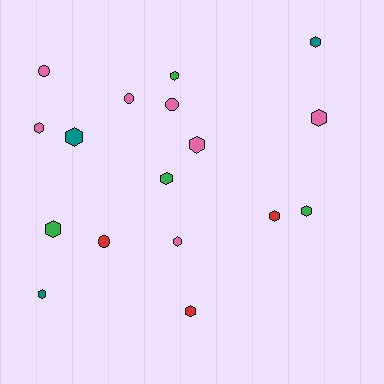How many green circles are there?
There are no green circles.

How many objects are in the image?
There are 17 objects.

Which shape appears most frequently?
Hexagon, with 13 objects.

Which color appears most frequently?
Pink, with 7 objects.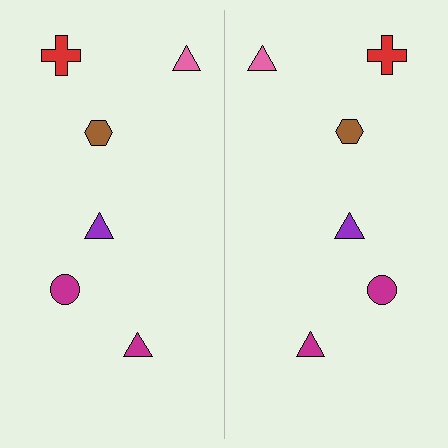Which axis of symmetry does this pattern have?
The pattern has a vertical axis of symmetry running through the center of the image.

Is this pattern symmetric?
Yes, this pattern has bilateral (reflection) symmetry.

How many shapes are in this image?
There are 12 shapes in this image.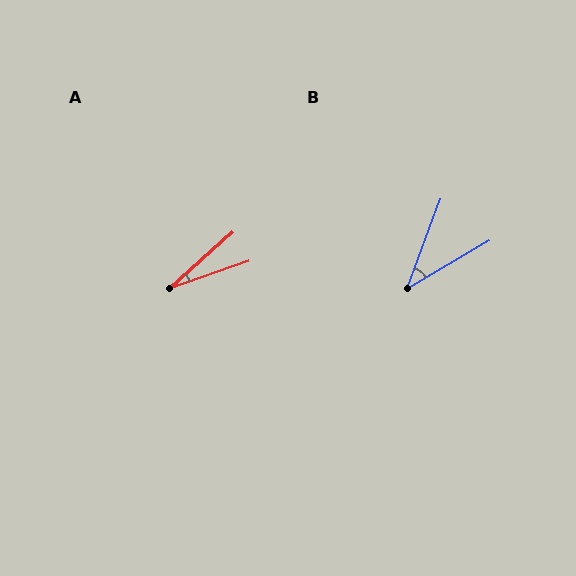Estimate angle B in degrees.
Approximately 39 degrees.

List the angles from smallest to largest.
A (23°), B (39°).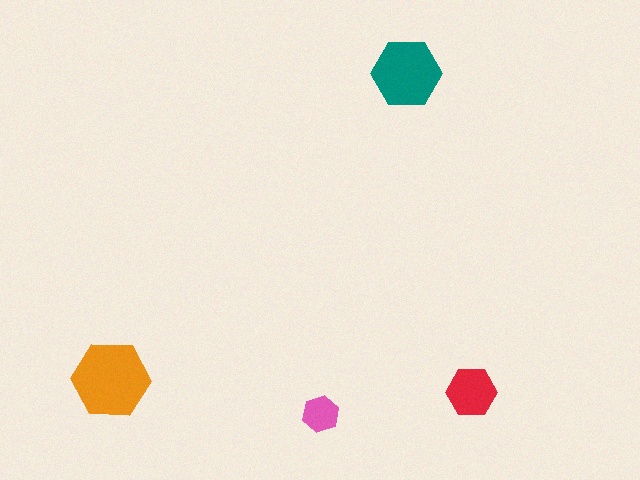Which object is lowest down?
The pink hexagon is bottommost.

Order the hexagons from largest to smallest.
the orange one, the teal one, the red one, the pink one.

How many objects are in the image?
There are 4 objects in the image.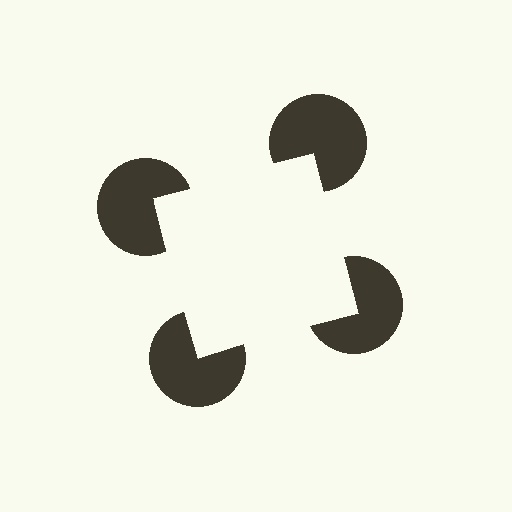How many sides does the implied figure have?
4 sides.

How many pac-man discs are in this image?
There are 4 — one at each vertex of the illusory square.